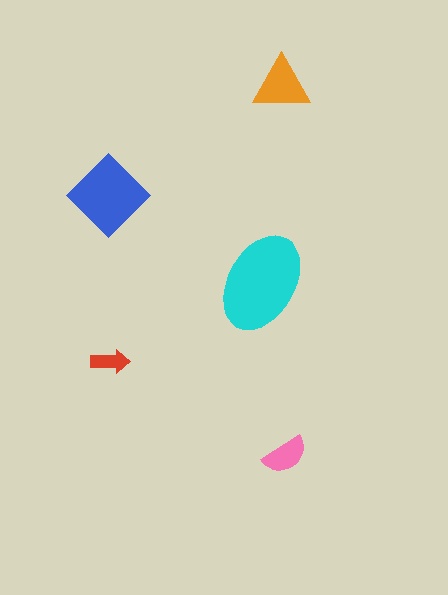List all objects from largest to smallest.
The cyan ellipse, the blue diamond, the orange triangle, the pink semicircle, the red arrow.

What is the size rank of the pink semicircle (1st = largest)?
4th.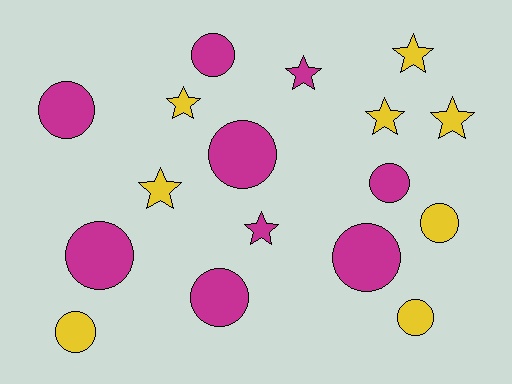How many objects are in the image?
There are 17 objects.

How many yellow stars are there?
There are 5 yellow stars.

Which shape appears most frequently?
Circle, with 10 objects.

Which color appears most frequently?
Magenta, with 9 objects.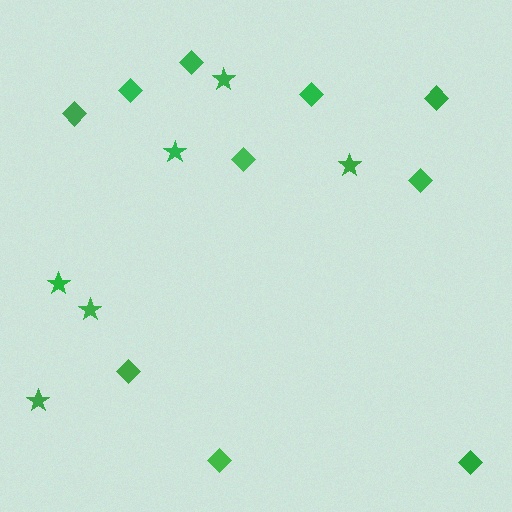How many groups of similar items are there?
There are 2 groups: one group of stars (6) and one group of diamonds (10).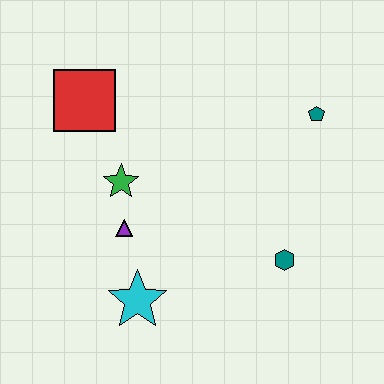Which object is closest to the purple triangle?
The green star is closest to the purple triangle.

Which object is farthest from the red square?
The teal hexagon is farthest from the red square.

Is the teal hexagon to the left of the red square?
No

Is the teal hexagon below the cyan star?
No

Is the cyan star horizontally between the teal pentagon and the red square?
Yes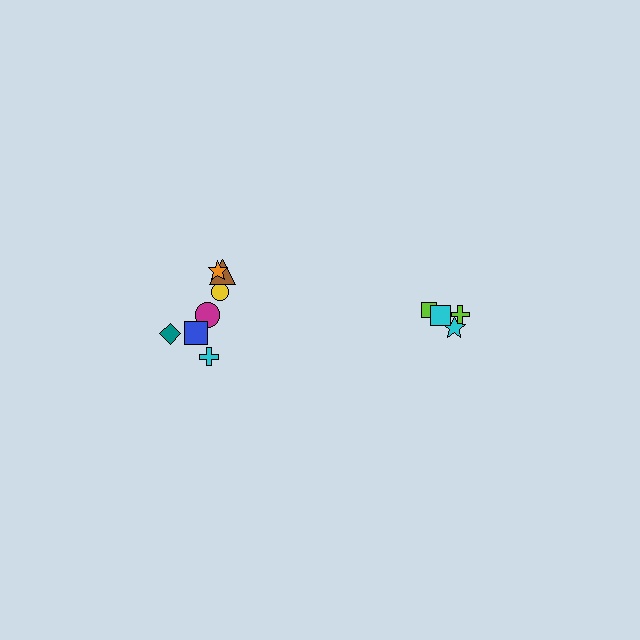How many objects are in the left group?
There are 7 objects.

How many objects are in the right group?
There are 4 objects.